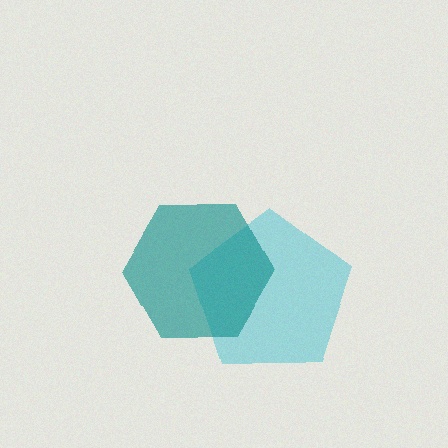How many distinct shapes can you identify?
There are 2 distinct shapes: a cyan pentagon, a teal hexagon.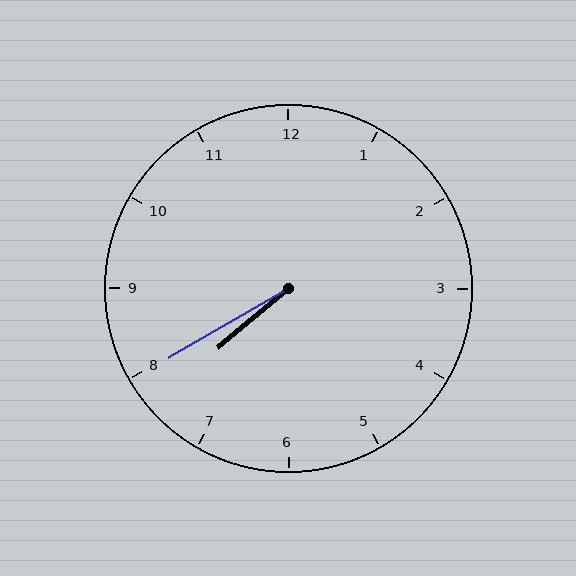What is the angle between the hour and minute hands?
Approximately 10 degrees.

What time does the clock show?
7:40.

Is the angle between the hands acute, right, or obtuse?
It is acute.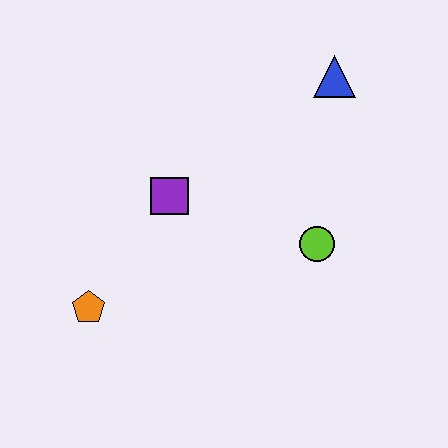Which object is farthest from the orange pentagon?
The blue triangle is farthest from the orange pentagon.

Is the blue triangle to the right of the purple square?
Yes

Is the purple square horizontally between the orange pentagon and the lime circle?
Yes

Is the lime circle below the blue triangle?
Yes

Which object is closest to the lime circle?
The purple square is closest to the lime circle.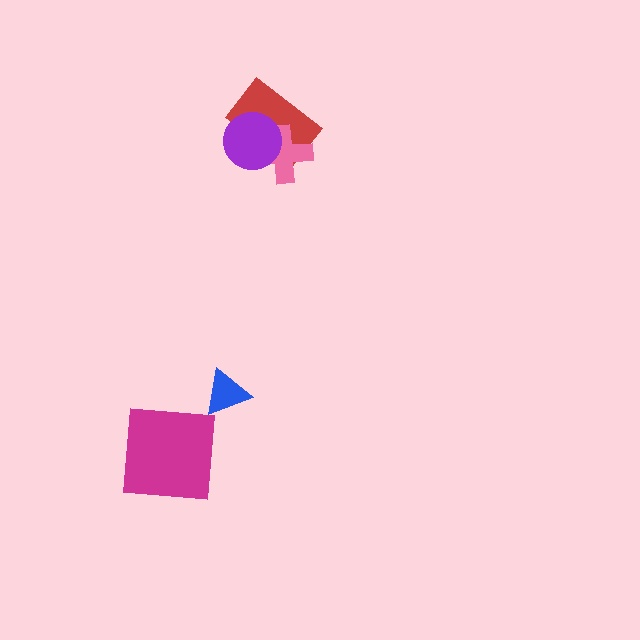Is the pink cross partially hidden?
Yes, it is partially covered by another shape.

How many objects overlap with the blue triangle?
0 objects overlap with the blue triangle.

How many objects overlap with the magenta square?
0 objects overlap with the magenta square.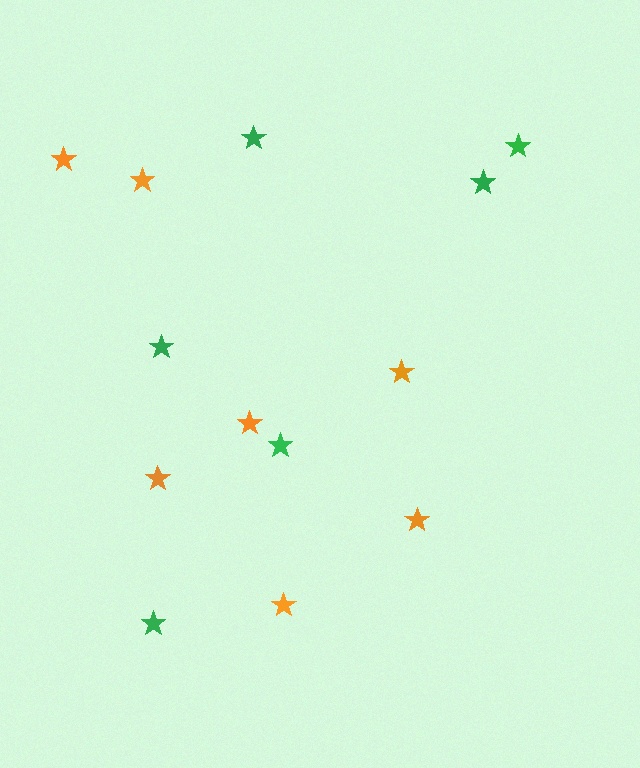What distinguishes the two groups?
There are 2 groups: one group of orange stars (7) and one group of green stars (6).